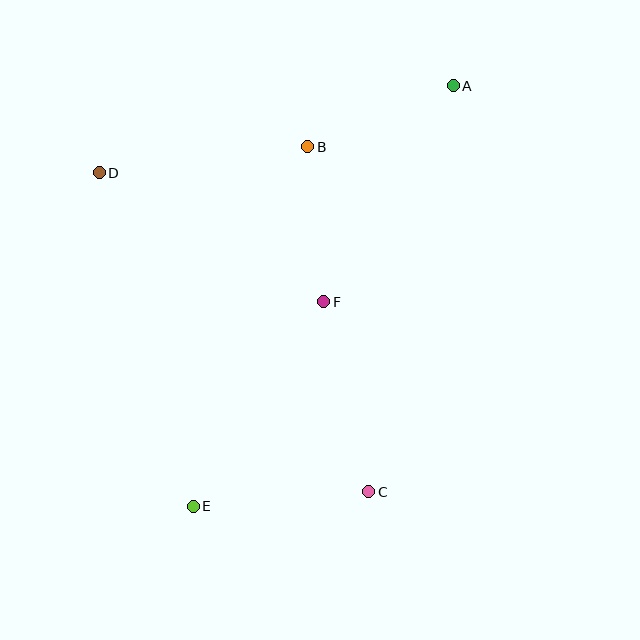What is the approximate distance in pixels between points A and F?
The distance between A and F is approximately 252 pixels.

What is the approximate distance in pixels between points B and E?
The distance between B and E is approximately 377 pixels.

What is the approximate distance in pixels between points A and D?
The distance between A and D is approximately 364 pixels.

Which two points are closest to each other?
Points B and F are closest to each other.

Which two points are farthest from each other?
Points A and E are farthest from each other.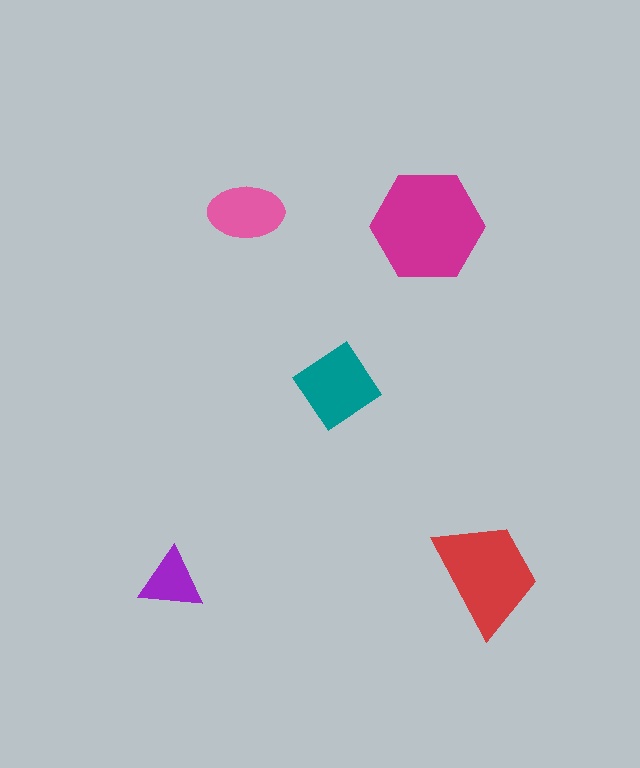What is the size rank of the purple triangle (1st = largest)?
5th.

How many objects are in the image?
There are 5 objects in the image.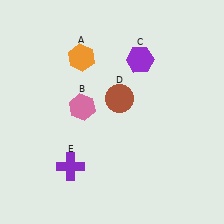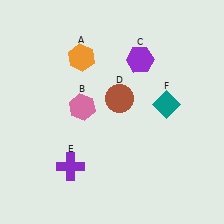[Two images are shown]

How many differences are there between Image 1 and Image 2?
There is 1 difference between the two images.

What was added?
A teal diamond (F) was added in Image 2.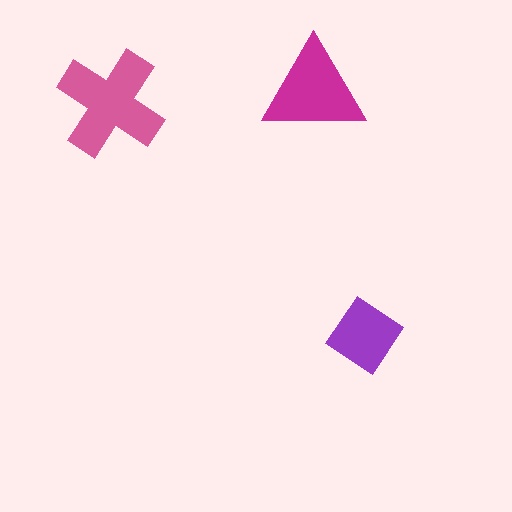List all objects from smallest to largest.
The purple diamond, the magenta triangle, the pink cross.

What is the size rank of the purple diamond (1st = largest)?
3rd.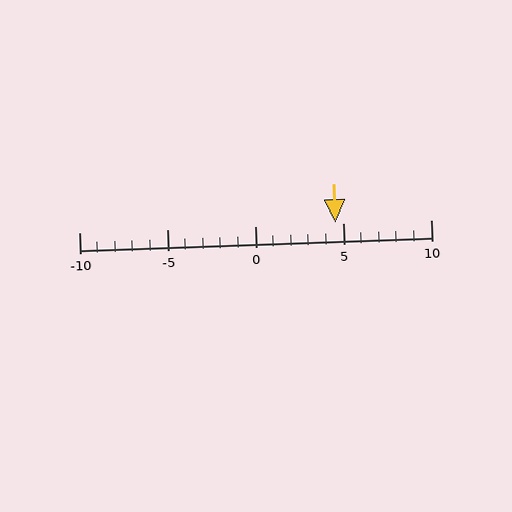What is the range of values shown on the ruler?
The ruler shows values from -10 to 10.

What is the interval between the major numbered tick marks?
The major tick marks are spaced 5 units apart.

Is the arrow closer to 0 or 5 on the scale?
The arrow is closer to 5.